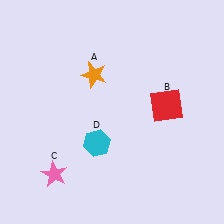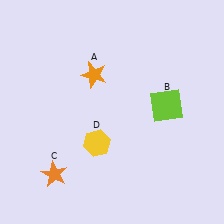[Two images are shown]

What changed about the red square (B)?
In Image 1, B is red. In Image 2, it changed to lime.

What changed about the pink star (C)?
In Image 1, C is pink. In Image 2, it changed to orange.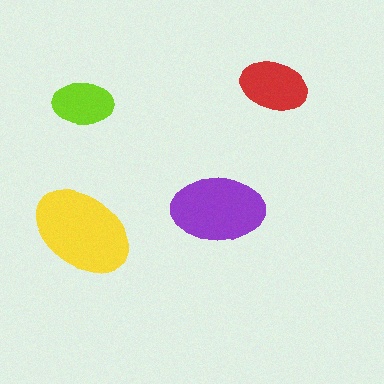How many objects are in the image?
There are 4 objects in the image.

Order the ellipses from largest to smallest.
the yellow one, the purple one, the red one, the lime one.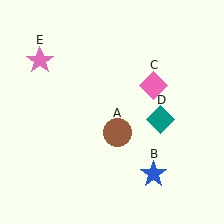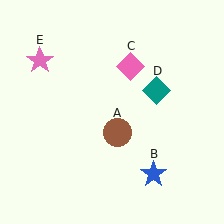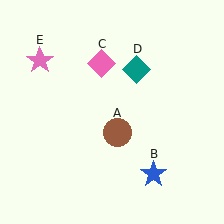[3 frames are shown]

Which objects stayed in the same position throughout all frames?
Brown circle (object A) and blue star (object B) and pink star (object E) remained stationary.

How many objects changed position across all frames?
2 objects changed position: pink diamond (object C), teal diamond (object D).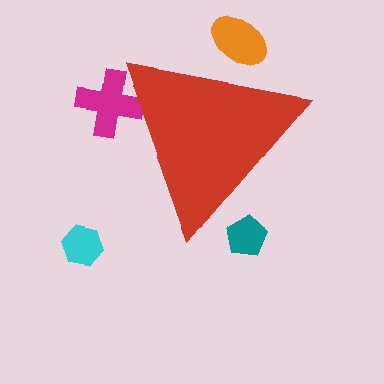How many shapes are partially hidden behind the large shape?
3 shapes are partially hidden.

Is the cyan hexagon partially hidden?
No, the cyan hexagon is fully visible.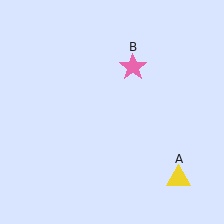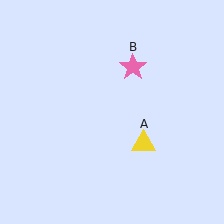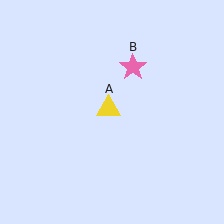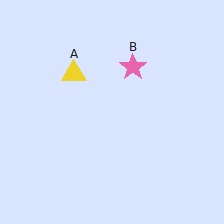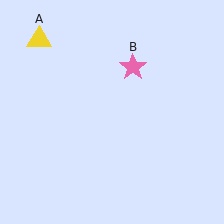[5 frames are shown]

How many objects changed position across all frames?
1 object changed position: yellow triangle (object A).